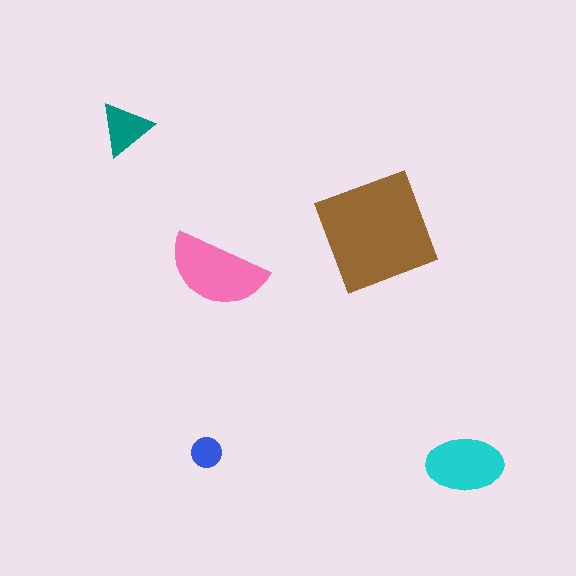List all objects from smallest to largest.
The blue circle, the teal triangle, the cyan ellipse, the pink semicircle, the brown square.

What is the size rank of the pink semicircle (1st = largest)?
2nd.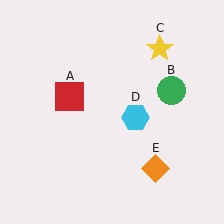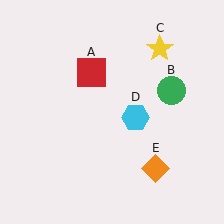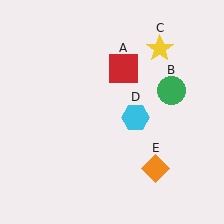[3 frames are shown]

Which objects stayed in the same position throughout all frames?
Green circle (object B) and yellow star (object C) and cyan hexagon (object D) and orange diamond (object E) remained stationary.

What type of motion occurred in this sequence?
The red square (object A) rotated clockwise around the center of the scene.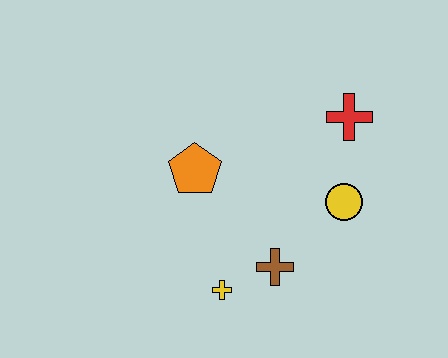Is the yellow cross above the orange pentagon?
No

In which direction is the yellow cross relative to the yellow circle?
The yellow cross is to the left of the yellow circle.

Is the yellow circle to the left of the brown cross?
No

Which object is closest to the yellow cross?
The brown cross is closest to the yellow cross.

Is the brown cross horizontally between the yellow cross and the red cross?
Yes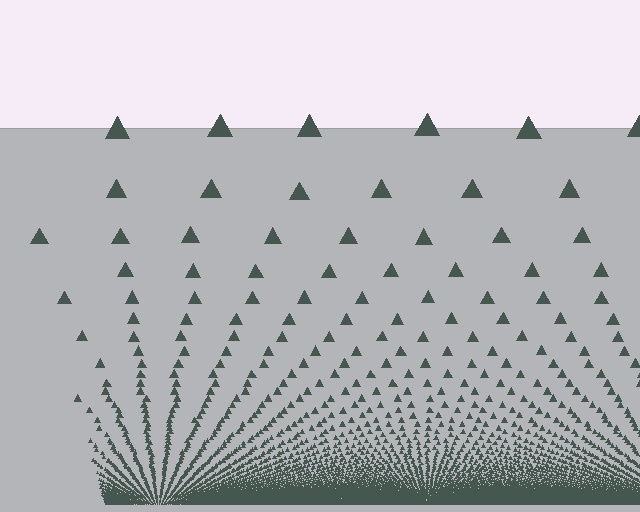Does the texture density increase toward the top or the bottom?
Density increases toward the bottom.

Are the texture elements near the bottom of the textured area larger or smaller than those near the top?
Smaller. The gradient is inverted — elements near the bottom are smaller and denser.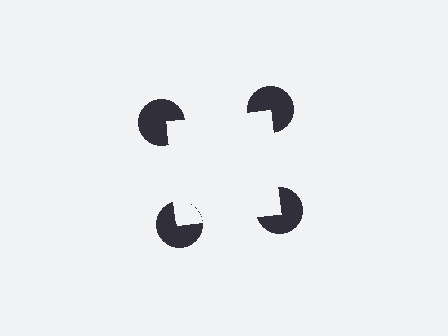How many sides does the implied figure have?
4 sides.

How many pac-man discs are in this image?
There are 4 — one at each vertex of the illusory square.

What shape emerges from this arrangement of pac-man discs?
An illusory square — its edges are inferred from the aligned wedge cuts in the pac-man discs, not physically drawn.